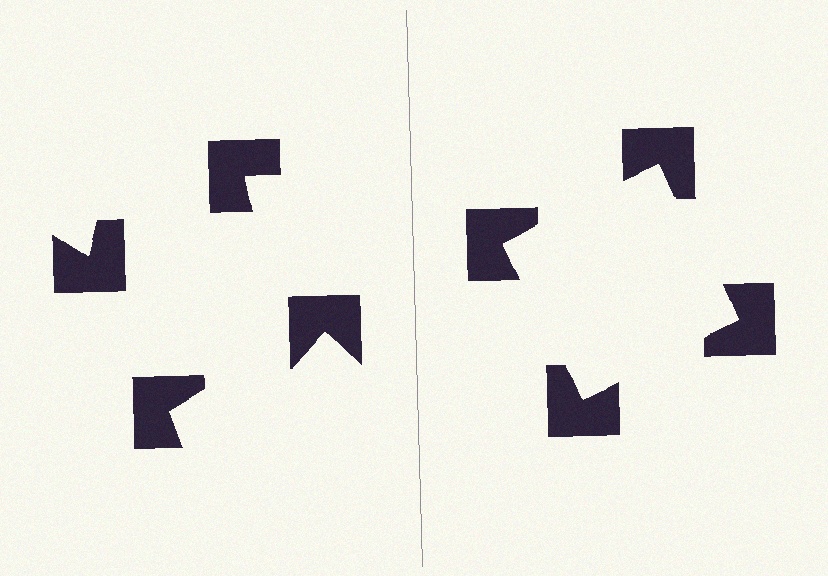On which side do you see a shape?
An illusory square appears on the right side. On the left side the wedge cuts are rotated, so no coherent shape forms.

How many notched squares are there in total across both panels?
8 — 4 on each side.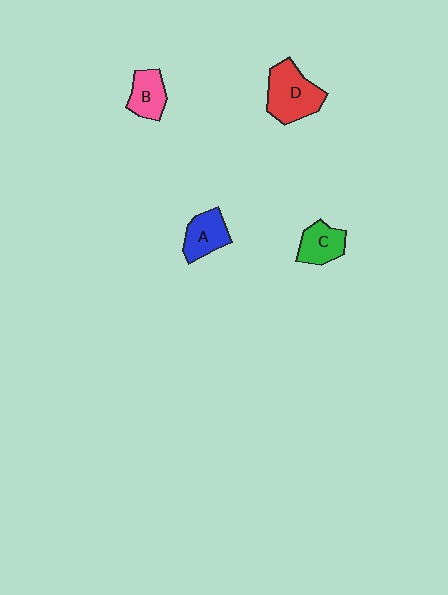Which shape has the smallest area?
Shape B (pink).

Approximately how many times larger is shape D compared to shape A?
Approximately 1.5 times.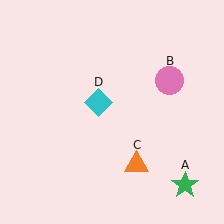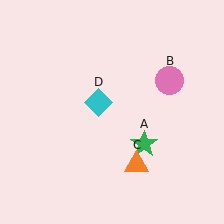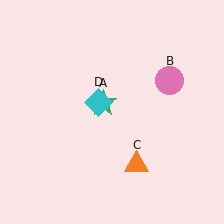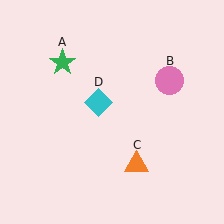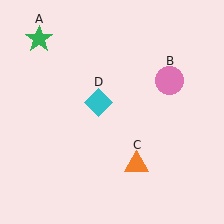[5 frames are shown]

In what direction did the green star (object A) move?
The green star (object A) moved up and to the left.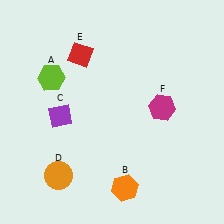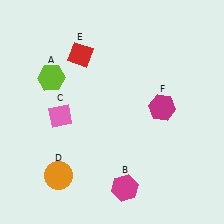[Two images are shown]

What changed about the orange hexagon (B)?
In Image 1, B is orange. In Image 2, it changed to magenta.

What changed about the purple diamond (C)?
In Image 1, C is purple. In Image 2, it changed to pink.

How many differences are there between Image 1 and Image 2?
There are 2 differences between the two images.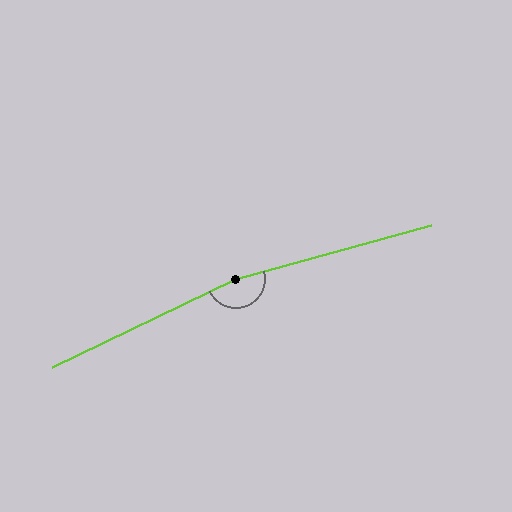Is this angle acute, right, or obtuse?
It is obtuse.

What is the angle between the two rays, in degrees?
Approximately 169 degrees.